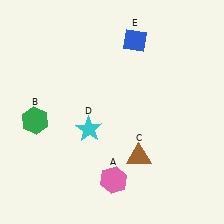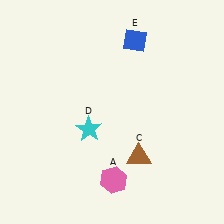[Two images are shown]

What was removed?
The green hexagon (B) was removed in Image 2.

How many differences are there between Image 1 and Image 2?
There is 1 difference between the two images.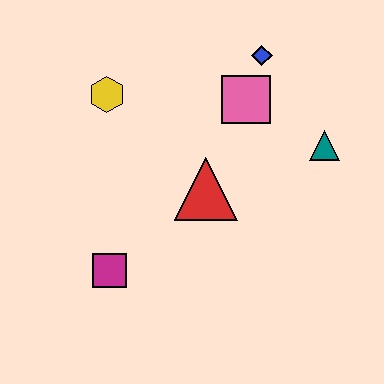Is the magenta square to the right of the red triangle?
No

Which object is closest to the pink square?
The blue diamond is closest to the pink square.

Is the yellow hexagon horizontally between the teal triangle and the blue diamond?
No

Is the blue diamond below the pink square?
No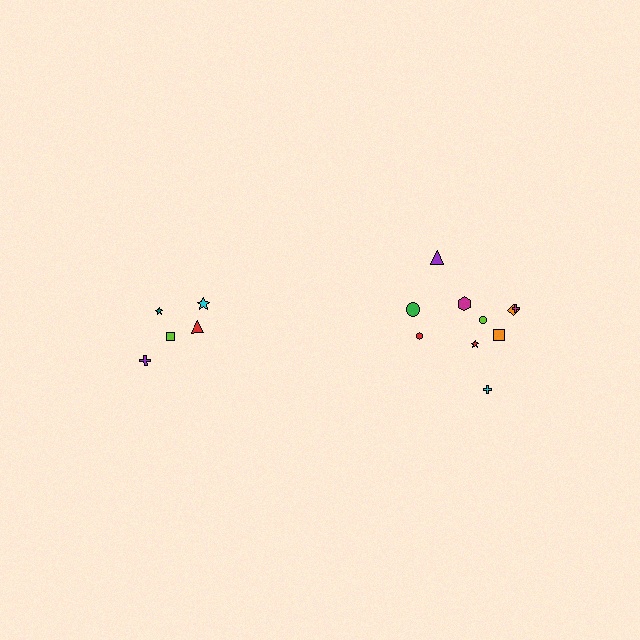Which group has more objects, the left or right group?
The right group.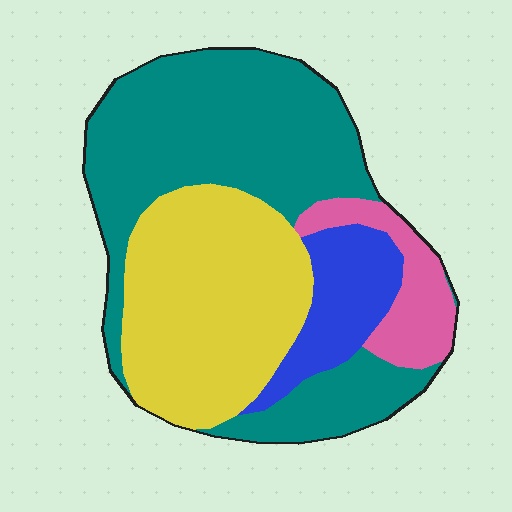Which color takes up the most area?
Teal, at roughly 45%.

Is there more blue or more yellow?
Yellow.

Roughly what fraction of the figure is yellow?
Yellow covers about 35% of the figure.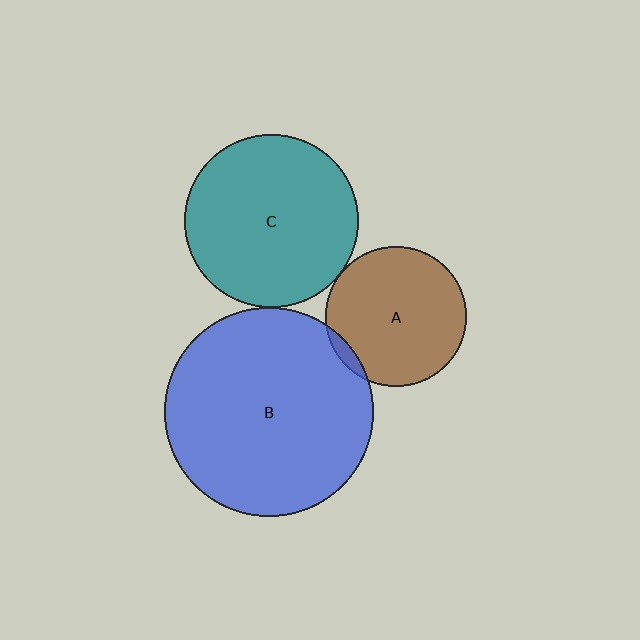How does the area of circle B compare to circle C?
Approximately 1.5 times.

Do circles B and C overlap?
Yes.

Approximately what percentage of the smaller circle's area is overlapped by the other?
Approximately 5%.